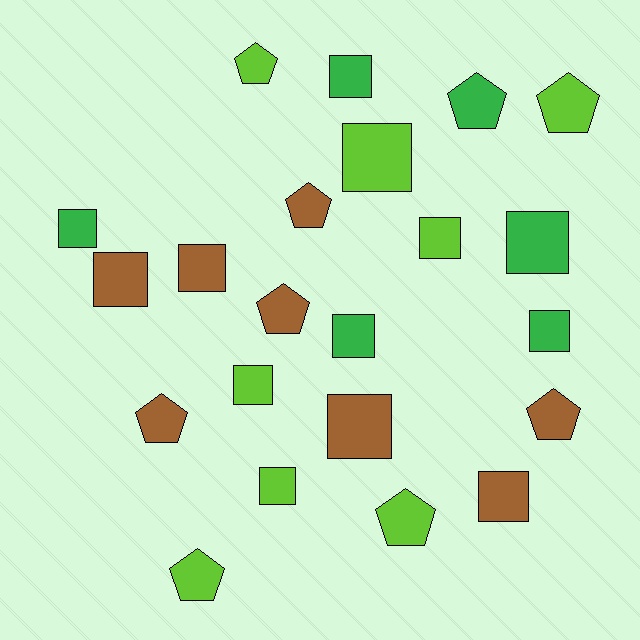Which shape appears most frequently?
Square, with 13 objects.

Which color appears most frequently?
Brown, with 8 objects.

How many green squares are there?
There are 5 green squares.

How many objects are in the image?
There are 22 objects.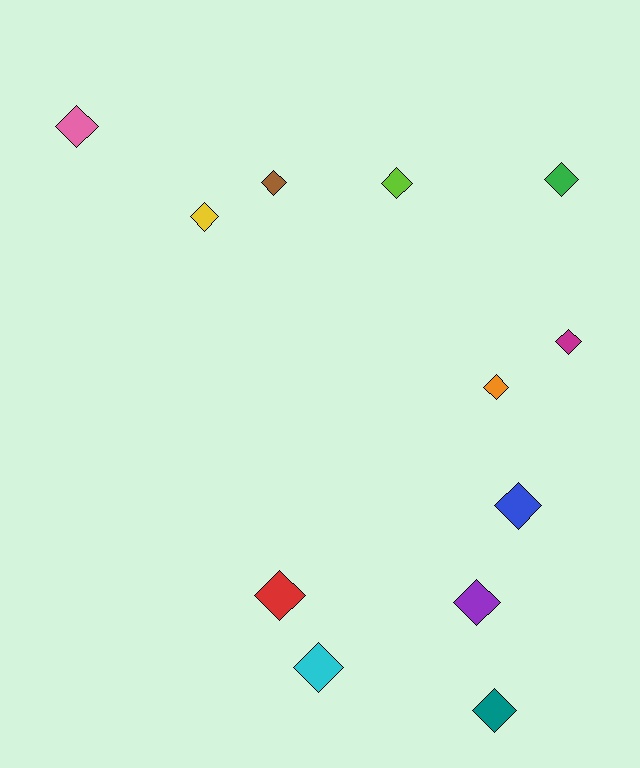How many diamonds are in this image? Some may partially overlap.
There are 12 diamonds.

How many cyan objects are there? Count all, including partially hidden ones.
There is 1 cyan object.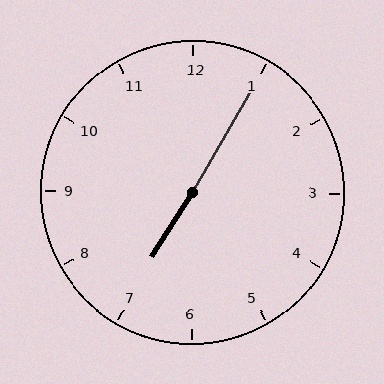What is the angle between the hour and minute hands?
Approximately 178 degrees.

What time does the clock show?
7:05.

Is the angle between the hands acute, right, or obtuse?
It is obtuse.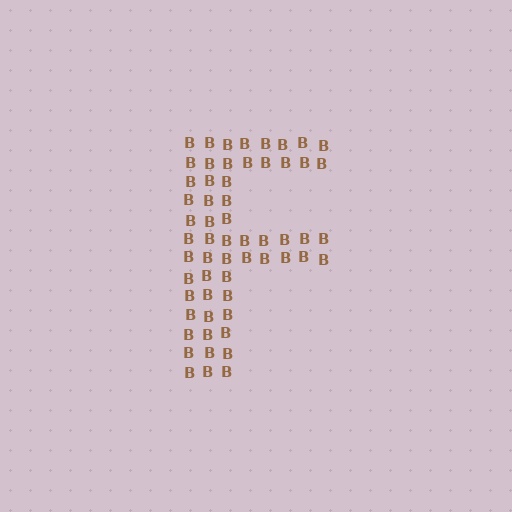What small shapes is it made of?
It is made of small letter B's.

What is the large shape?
The large shape is the letter F.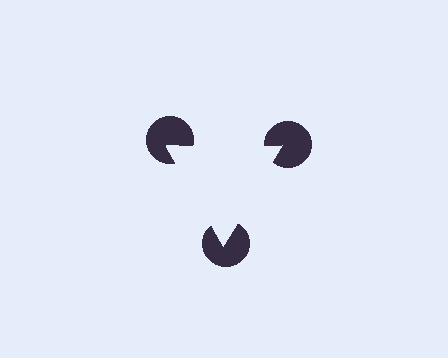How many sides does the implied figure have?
3 sides.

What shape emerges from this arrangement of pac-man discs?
An illusory triangle — its edges are inferred from the aligned wedge cuts in the pac-man discs, not physically drawn.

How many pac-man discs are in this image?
There are 3 — one at each vertex of the illusory triangle.